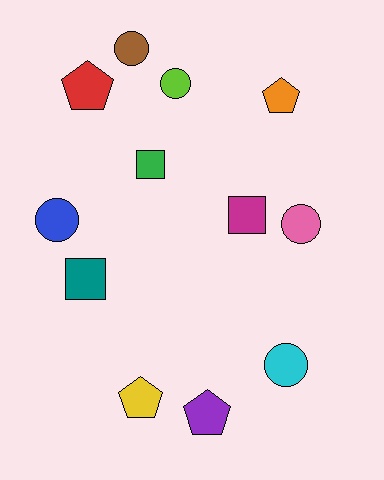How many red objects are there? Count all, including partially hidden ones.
There is 1 red object.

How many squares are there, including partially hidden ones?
There are 3 squares.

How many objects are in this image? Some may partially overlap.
There are 12 objects.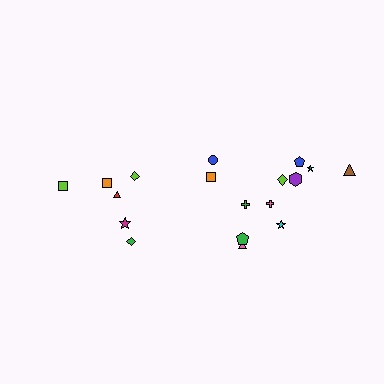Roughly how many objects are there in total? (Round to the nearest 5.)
Roughly 20 objects in total.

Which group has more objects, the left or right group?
The right group.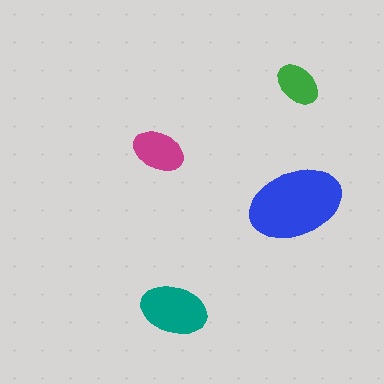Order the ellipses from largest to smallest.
the blue one, the teal one, the magenta one, the green one.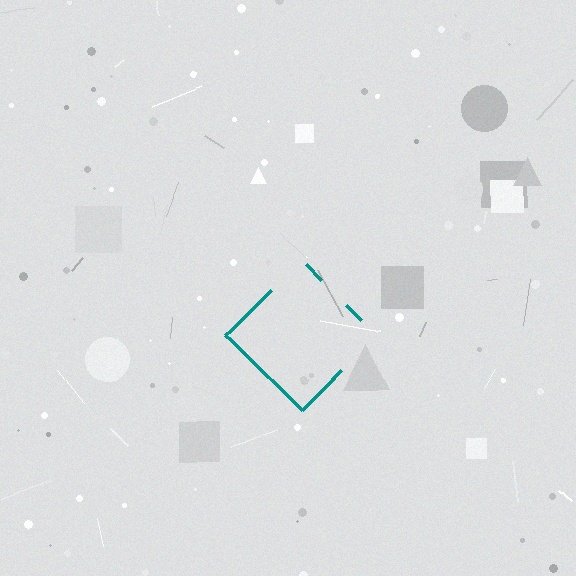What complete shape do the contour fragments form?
The contour fragments form a diamond.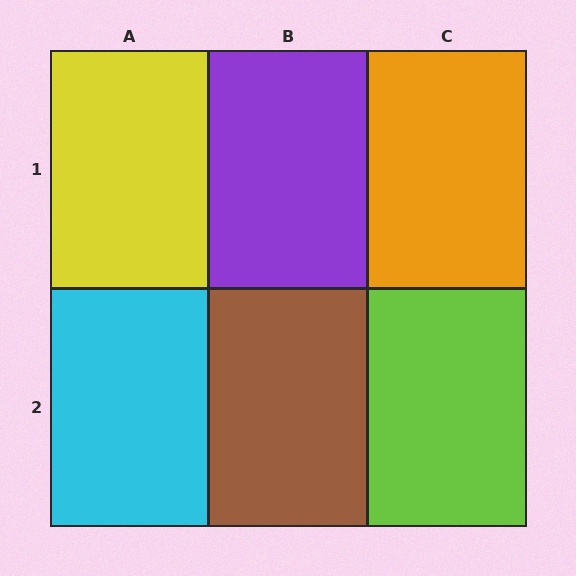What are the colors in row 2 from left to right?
Cyan, brown, lime.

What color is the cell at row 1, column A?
Yellow.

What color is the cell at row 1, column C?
Orange.